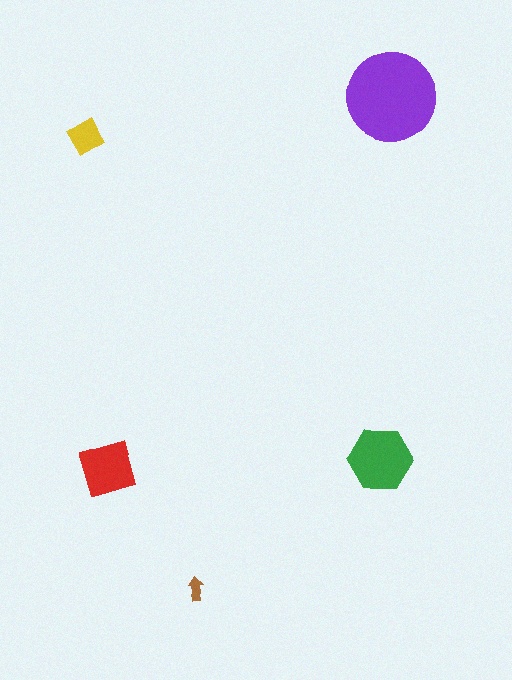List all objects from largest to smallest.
The purple circle, the green hexagon, the red square, the yellow diamond, the brown arrow.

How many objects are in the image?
There are 5 objects in the image.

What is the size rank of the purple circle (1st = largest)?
1st.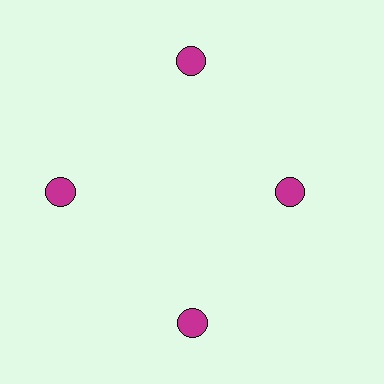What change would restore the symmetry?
The symmetry would be restored by moving it outward, back onto the ring so that all 4 circles sit at equal angles and equal distance from the center.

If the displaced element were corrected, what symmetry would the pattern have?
It would have 4-fold rotational symmetry — the pattern would map onto itself every 90 degrees.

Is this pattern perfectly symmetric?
No. The 4 magenta circles are arranged in a ring, but one element near the 3 o'clock position is pulled inward toward the center, breaking the 4-fold rotational symmetry.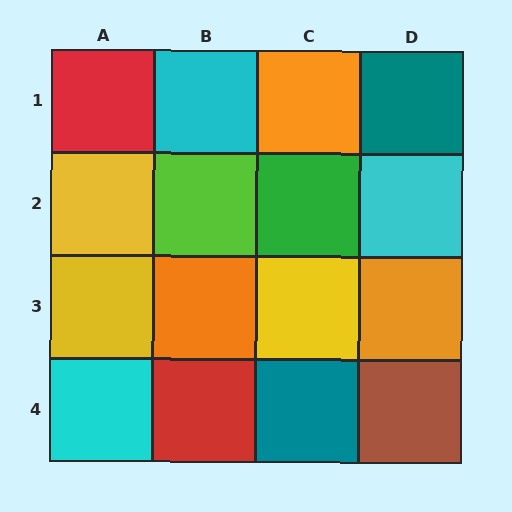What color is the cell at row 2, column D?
Cyan.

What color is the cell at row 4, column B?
Red.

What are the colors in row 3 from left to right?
Yellow, orange, yellow, orange.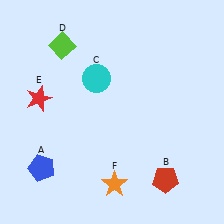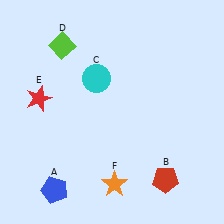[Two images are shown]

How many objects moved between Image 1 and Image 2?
1 object moved between the two images.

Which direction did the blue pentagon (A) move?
The blue pentagon (A) moved down.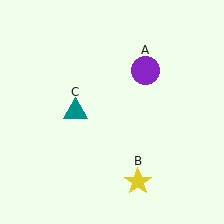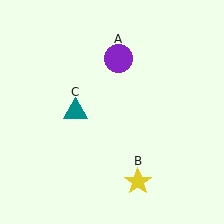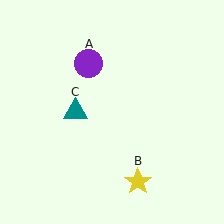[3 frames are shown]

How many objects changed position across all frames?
1 object changed position: purple circle (object A).